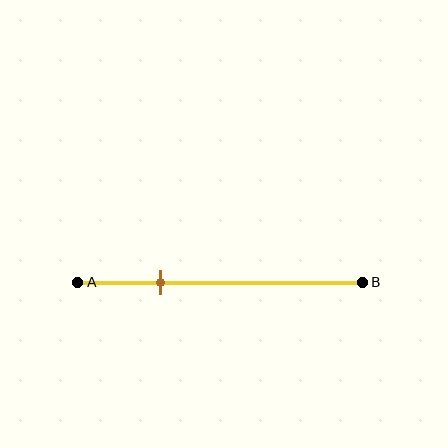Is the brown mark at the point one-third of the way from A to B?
No, the mark is at about 30% from A, not at the 33% one-third point.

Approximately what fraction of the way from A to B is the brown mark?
The brown mark is approximately 30% of the way from A to B.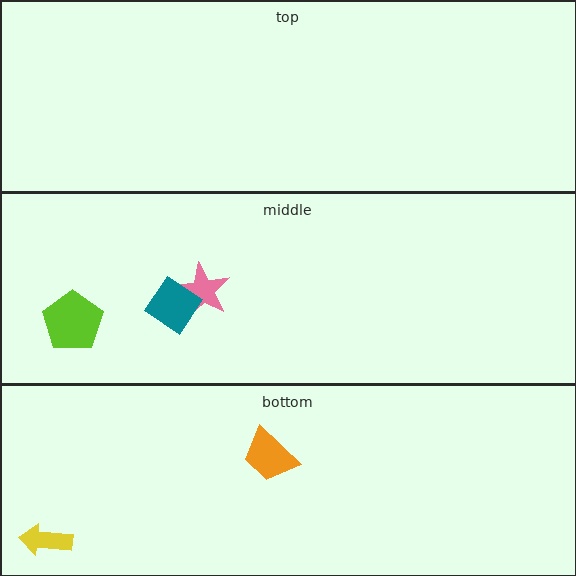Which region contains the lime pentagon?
The middle region.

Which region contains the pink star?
The middle region.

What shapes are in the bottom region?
The orange trapezoid, the yellow arrow.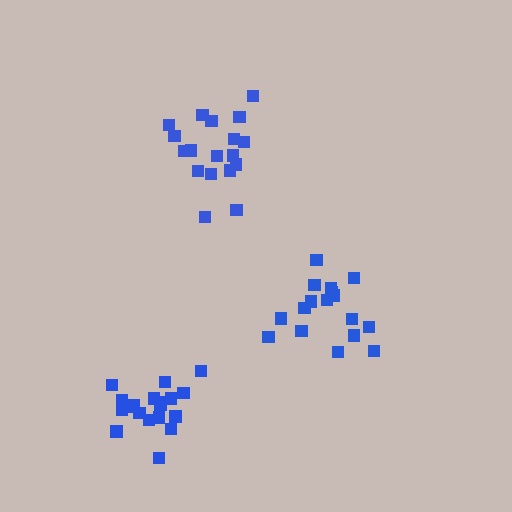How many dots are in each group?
Group 1: 18 dots, Group 2: 17 dots, Group 3: 19 dots (54 total).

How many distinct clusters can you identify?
There are 3 distinct clusters.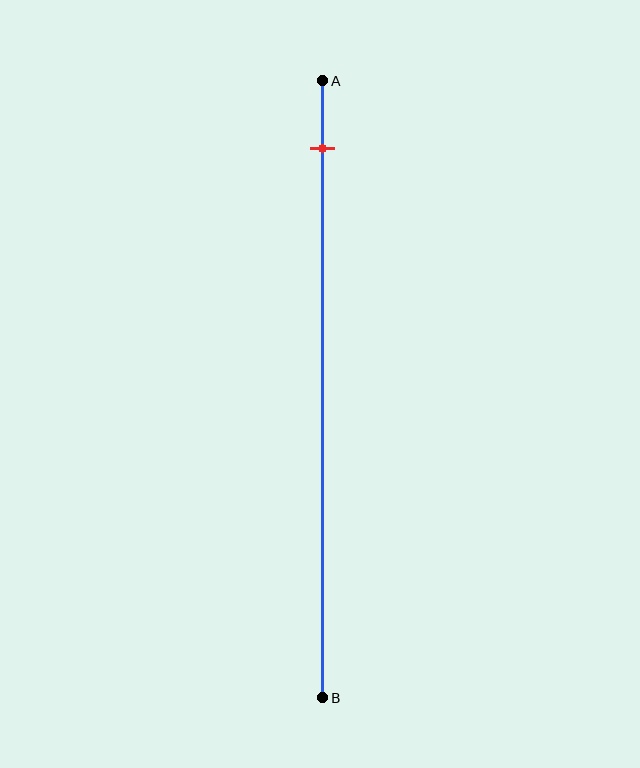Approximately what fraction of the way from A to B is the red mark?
The red mark is approximately 10% of the way from A to B.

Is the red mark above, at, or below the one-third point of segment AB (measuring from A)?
The red mark is above the one-third point of segment AB.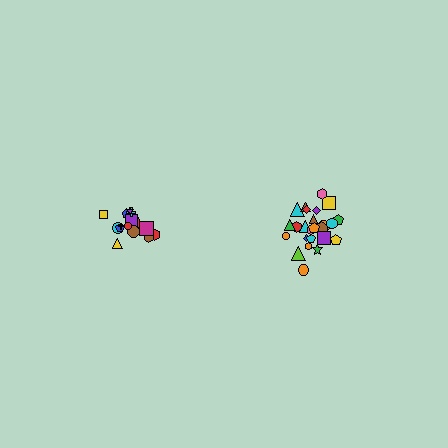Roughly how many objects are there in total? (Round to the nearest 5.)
Roughly 40 objects in total.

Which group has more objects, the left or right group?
The right group.